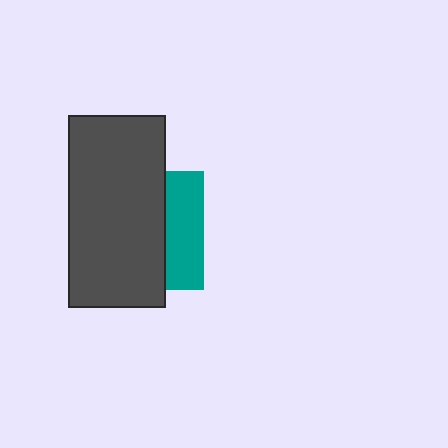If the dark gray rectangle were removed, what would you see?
You would see the complete teal square.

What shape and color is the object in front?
The object in front is a dark gray rectangle.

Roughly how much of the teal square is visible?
A small part of it is visible (roughly 32%).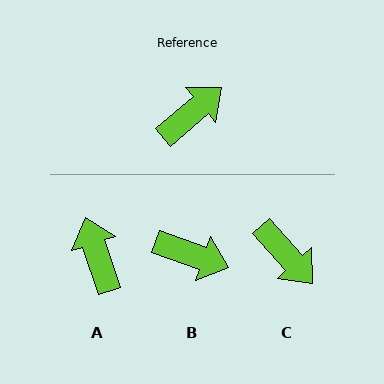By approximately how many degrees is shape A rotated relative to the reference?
Approximately 67 degrees counter-clockwise.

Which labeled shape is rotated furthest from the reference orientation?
C, about 89 degrees away.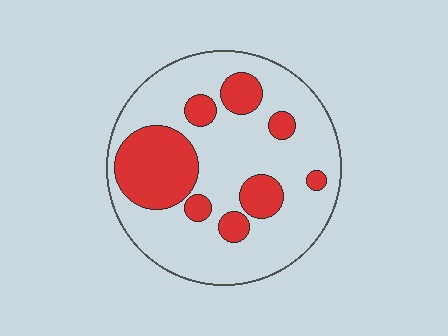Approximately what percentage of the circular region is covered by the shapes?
Approximately 25%.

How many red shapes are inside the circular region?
8.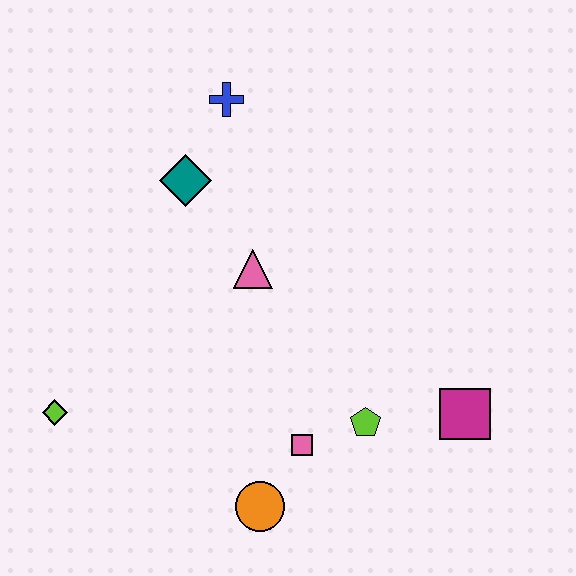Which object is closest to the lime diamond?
The orange circle is closest to the lime diamond.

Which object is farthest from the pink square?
The blue cross is farthest from the pink square.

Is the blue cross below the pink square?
No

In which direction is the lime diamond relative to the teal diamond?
The lime diamond is below the teal diamond.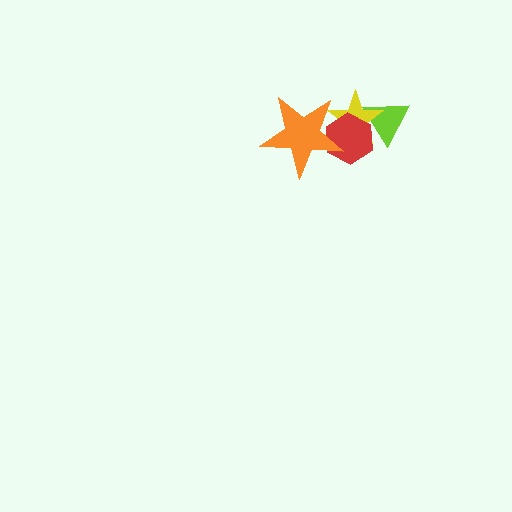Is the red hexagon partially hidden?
Yes, it is partially covered by another shape.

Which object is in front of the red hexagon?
The orange star is in front of the red hexagon.